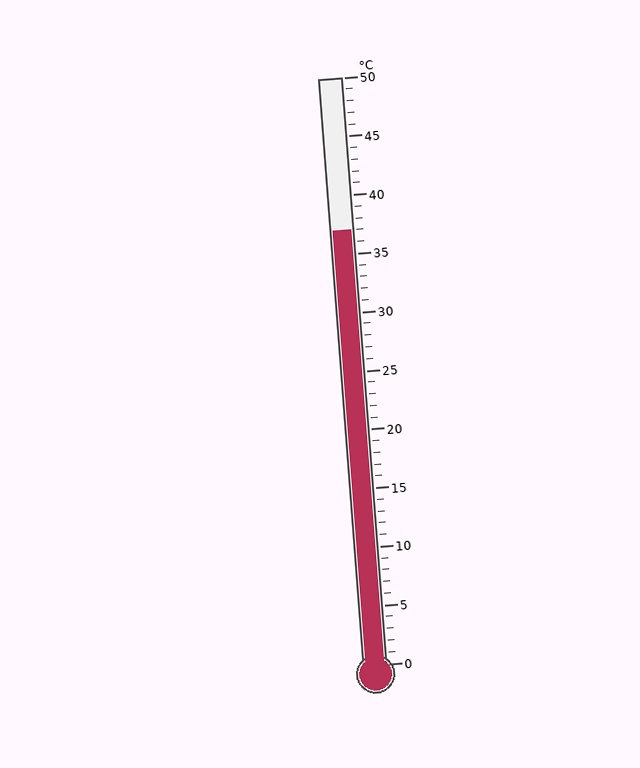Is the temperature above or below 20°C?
The temperature is above 20°C.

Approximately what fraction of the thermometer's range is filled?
The thermometer is filled to approximately 75% of its range.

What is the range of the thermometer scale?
The thermometer scale ranges from 0°C to 50°C.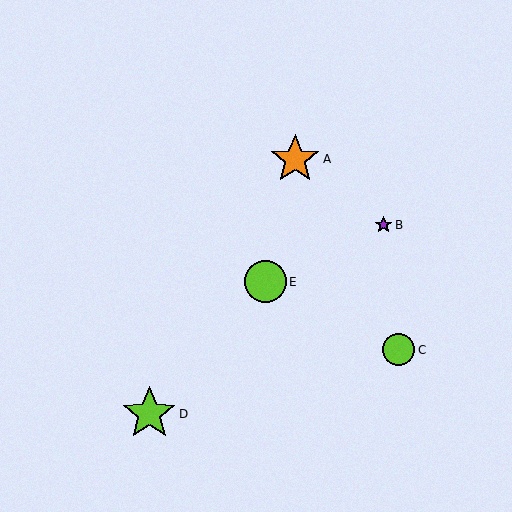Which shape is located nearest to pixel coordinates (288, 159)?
The orange star (labeled A) at (295, 159) is nearest to that location.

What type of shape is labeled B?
Shape B is a purple star.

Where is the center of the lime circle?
The center of the lime circle is at (399, 350).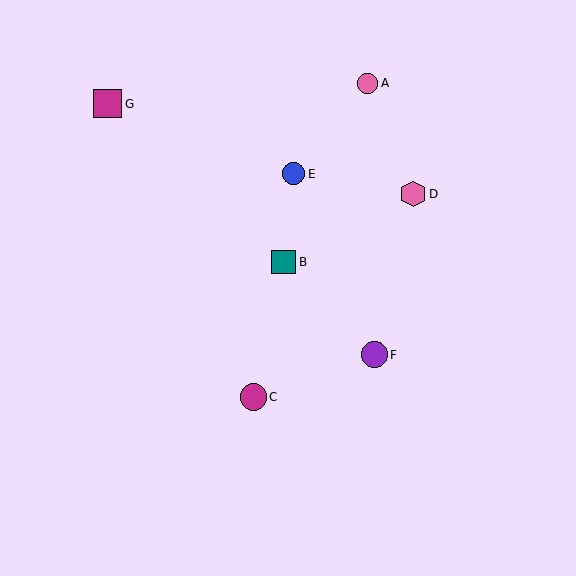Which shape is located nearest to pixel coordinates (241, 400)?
The magenta circle (labeled C) at (253, 397) is nearest to that location.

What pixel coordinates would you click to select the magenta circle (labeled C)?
Click at (253, 397) to select the magenta circle C.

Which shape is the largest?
The magenta square (labeled G) is the largest.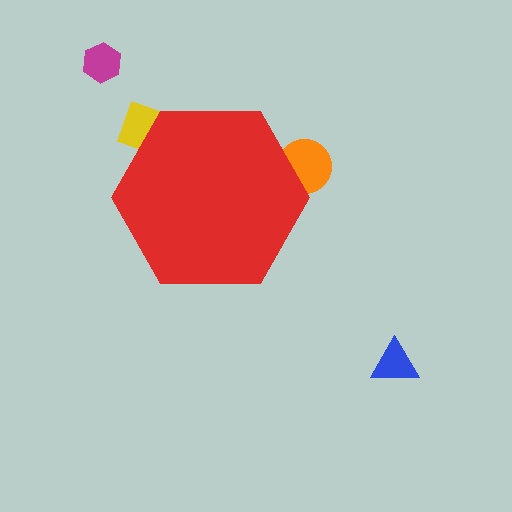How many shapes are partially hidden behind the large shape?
2 shapes are partially hidden.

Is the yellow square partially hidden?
Yes, the yellow square is partially hidden behind the red hexagon.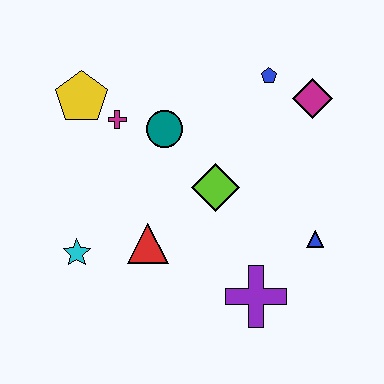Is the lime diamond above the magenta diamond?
No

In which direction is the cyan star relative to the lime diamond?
The cyan star is to the left of the lime diamond.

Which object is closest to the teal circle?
The magenta cross is closest to the teal circle.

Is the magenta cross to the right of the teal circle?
No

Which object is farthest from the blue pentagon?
The cyan star is farthest from the blue pentagon.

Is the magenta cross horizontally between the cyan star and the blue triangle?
Yes